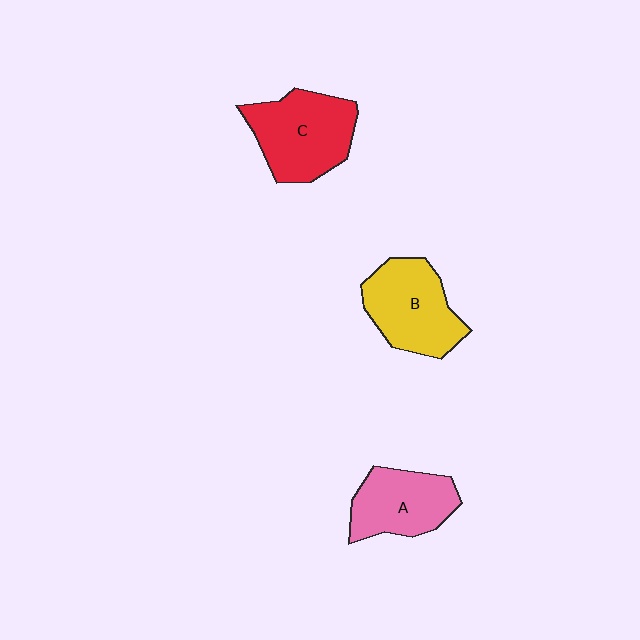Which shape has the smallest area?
Shape A (pink).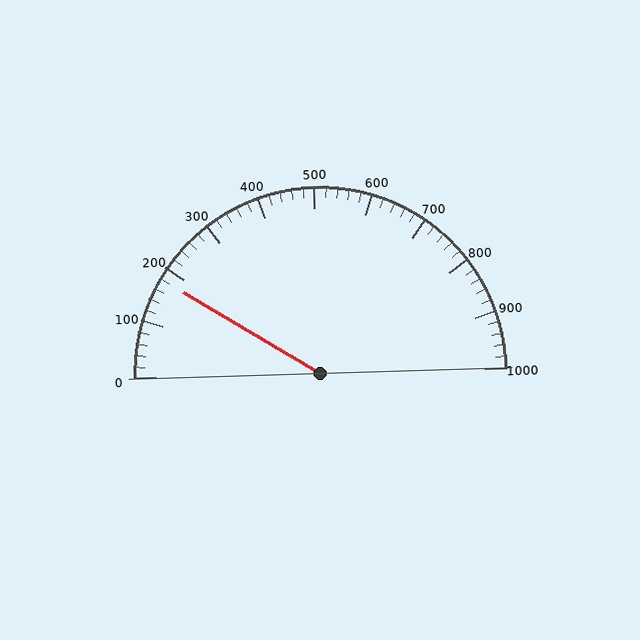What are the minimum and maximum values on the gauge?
The gauge ranges from 0 to 1000.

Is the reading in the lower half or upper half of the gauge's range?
The reading is in the lower half of the range (0 to 1000).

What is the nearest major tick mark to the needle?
The nearest major tick mark is 200.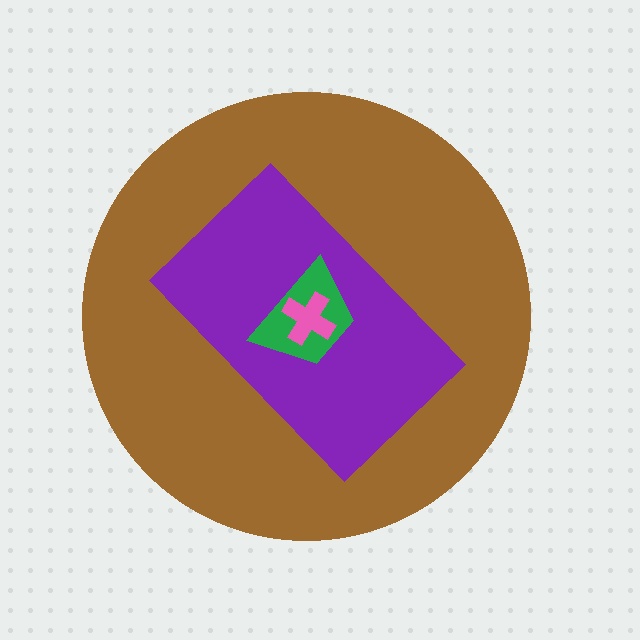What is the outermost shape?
The brown circle.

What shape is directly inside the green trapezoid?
The pink cross.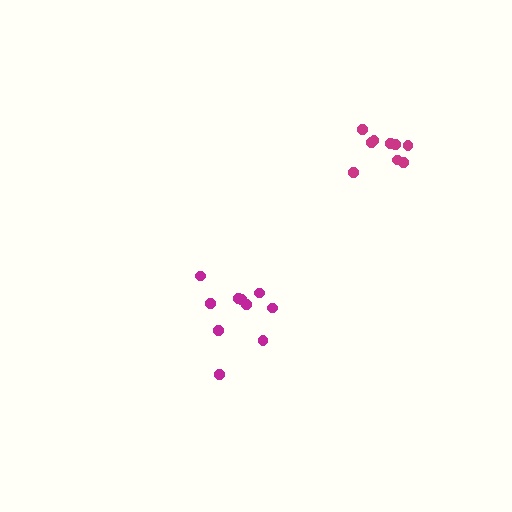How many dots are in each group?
Group 1: 10 dots, Group 2: 9 dots (19 total).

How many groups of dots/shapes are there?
There are 2 groups.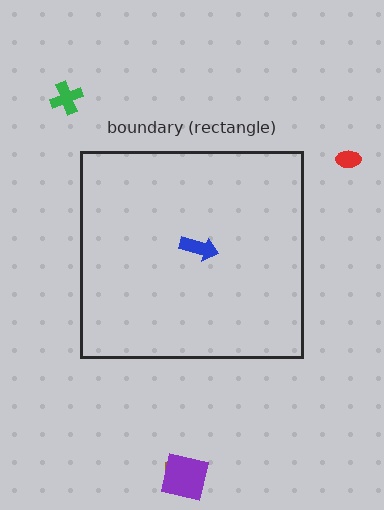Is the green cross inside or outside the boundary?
Outside.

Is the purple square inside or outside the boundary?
Outside.